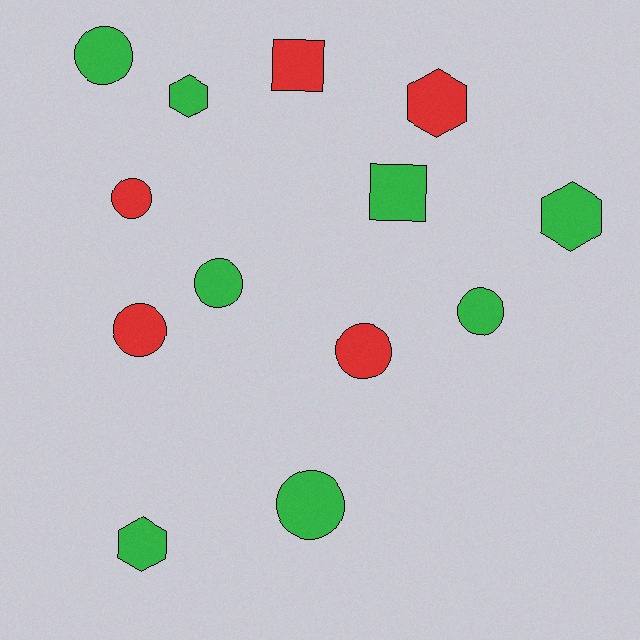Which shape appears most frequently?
Circle, with 7 objects.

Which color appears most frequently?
Green, with 8 objects.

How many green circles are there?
There are 4 green circles.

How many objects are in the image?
There are 13 objects.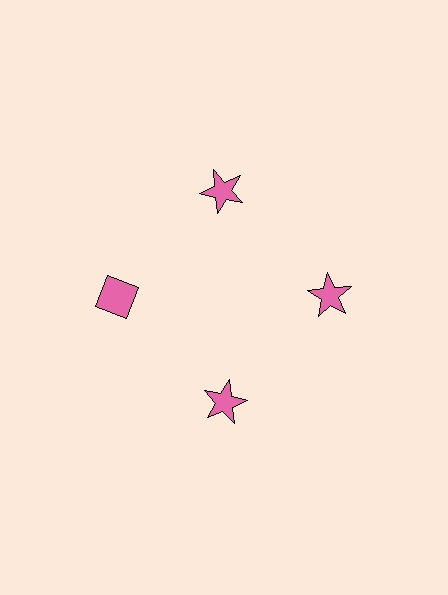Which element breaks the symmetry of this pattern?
The pink diamond at roughly the 9 o'clock position breaks the symmetry. All other shapes are pink stars.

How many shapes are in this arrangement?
There are 4 shapes arranged in a ring pattern.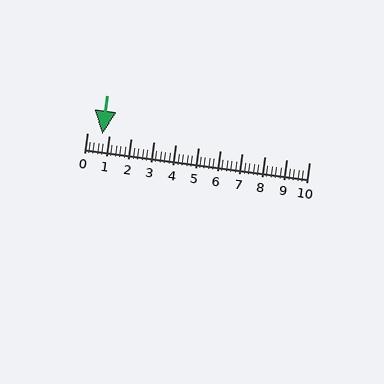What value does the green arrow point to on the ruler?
The green arrow points to approximately 0.7.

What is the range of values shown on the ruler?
The ruler shows values from 0 to 10.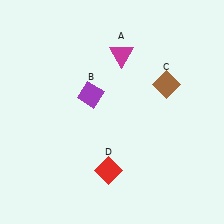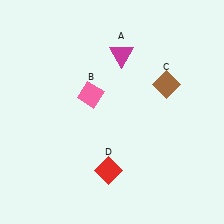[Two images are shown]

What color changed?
The diamond (B) changed from purple in Image 1 to pink in Image 2.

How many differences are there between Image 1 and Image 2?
There is 1 difference between the two images.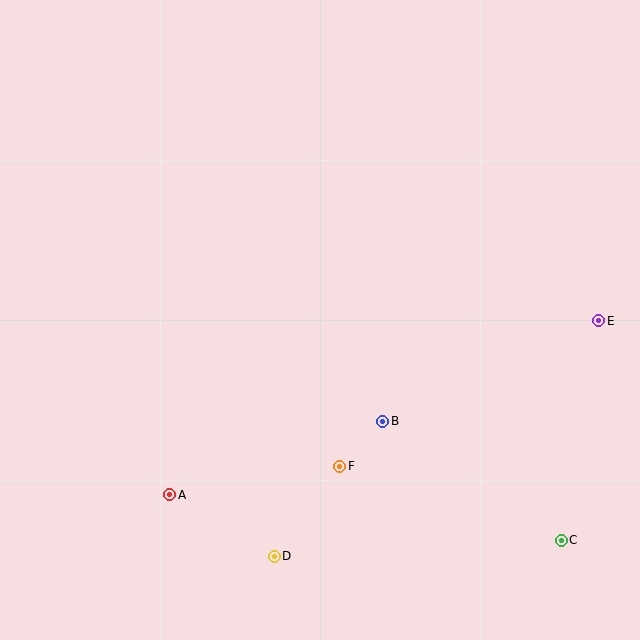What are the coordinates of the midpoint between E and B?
The midpoint between E and B is at (491, 371).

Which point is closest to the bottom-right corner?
Point C is closest to the bottom-right corner.